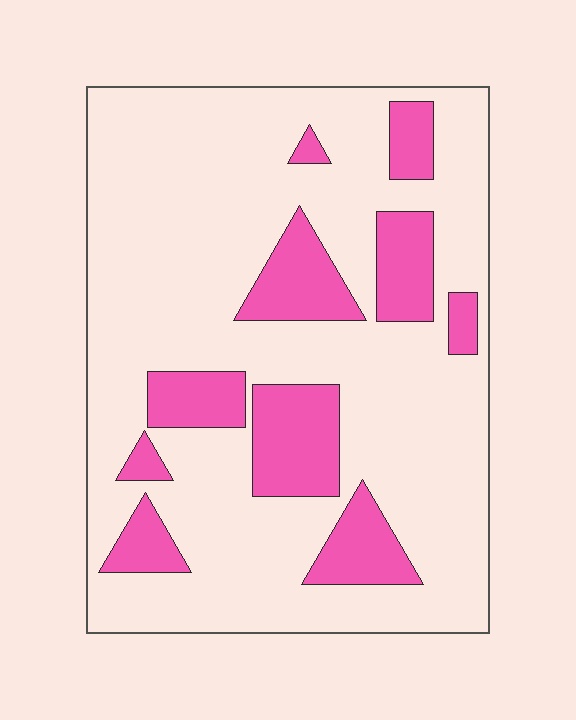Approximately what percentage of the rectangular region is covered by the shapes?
Approximately 20%.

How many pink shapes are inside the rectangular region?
10.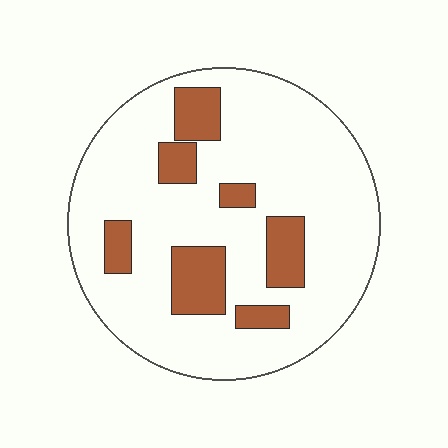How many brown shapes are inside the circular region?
7.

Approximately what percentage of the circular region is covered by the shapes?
Approximately 20%.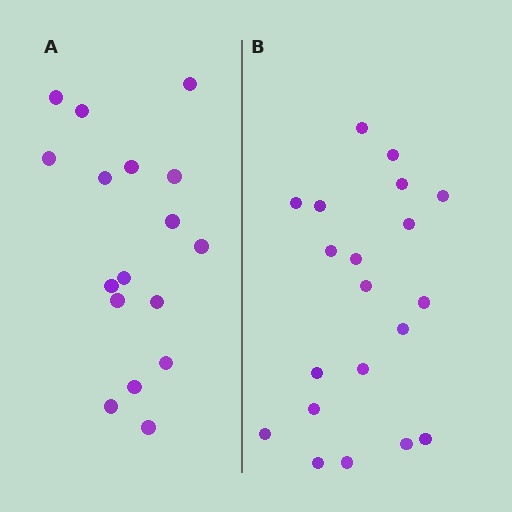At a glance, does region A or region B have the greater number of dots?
Region B (the right region) has more dots.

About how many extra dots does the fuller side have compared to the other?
Region B has just a few more — roughly 2 or 3 more dots than region A.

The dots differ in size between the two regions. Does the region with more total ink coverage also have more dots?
No. Region A has more total ink coverage because its dots are larger, but region B actually contains more individual dots. Total area can be misleading — the number of items is what matters here.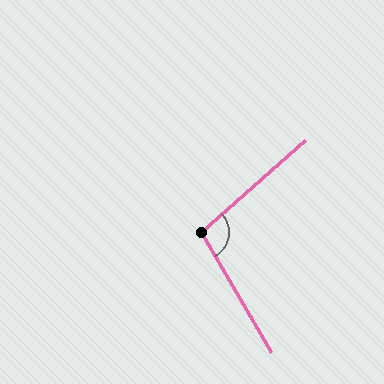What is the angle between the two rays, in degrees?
Approximately 101 degrees.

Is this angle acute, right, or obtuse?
It is obtuse.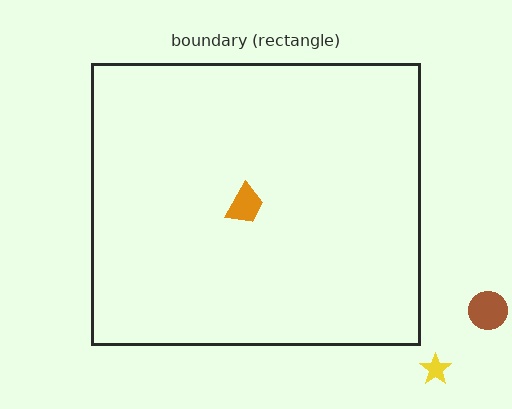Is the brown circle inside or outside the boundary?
Outside.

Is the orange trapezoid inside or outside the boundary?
Inside.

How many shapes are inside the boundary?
1 inside, 2 outside.